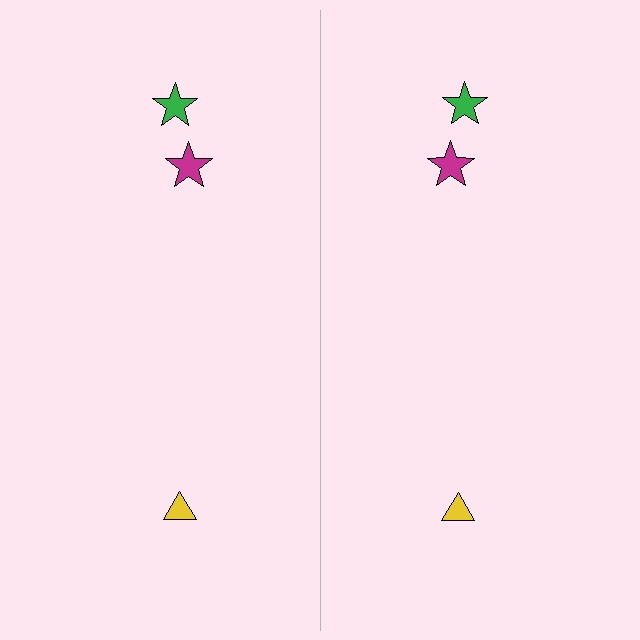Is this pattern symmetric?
Yes, this pattern has bilateral (reflection) symmetry.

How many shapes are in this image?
There are 6 shapes in this image.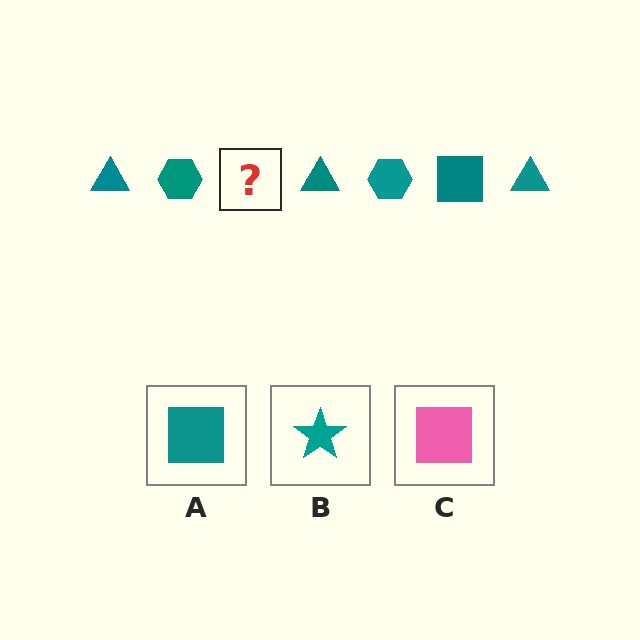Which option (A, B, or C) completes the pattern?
A.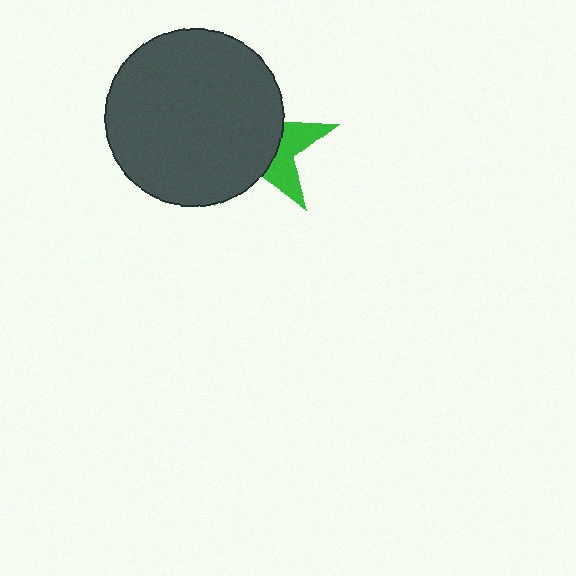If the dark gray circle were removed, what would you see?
You would see the complete green star.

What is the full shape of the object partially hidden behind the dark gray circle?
The partially hidden object is a green star.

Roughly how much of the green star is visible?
A small part of it is visible (roughly 33%).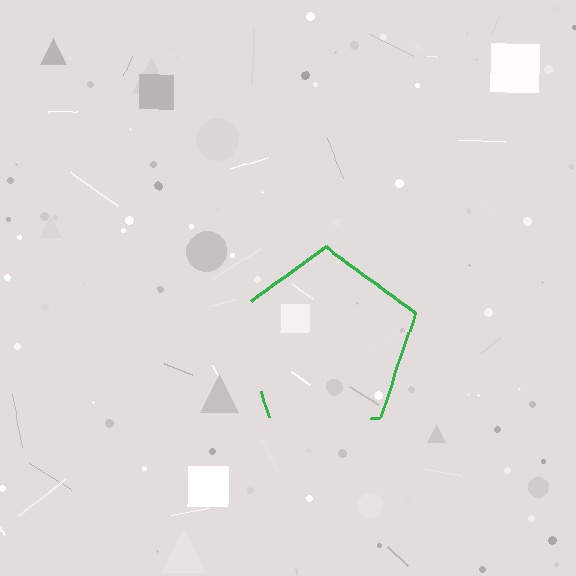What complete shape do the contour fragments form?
The contour fragments form a pentagon.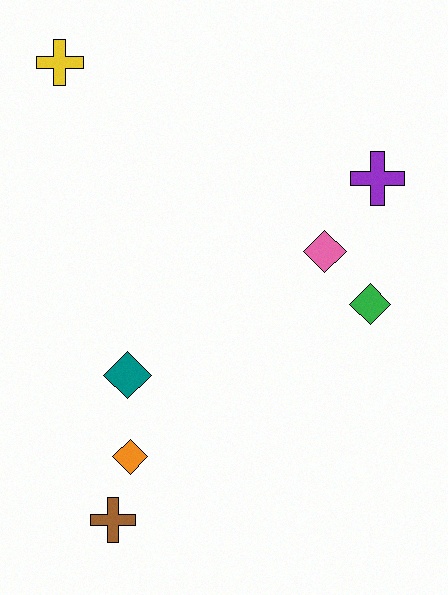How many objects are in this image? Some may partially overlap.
There are 7 objects.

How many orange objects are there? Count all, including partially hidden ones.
There is 1 orange object.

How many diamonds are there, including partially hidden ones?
There are 4 diamonds.